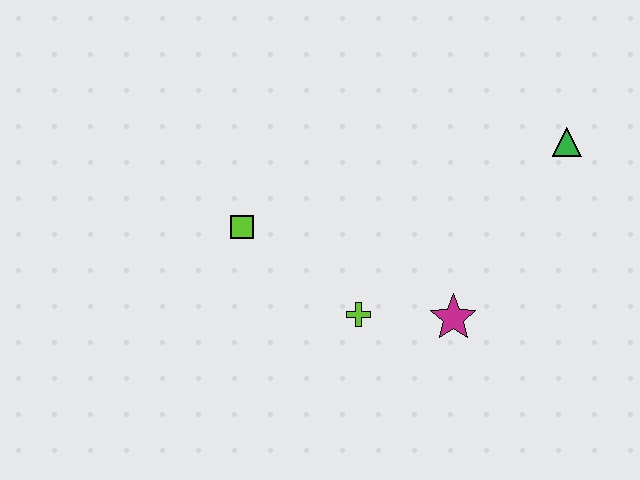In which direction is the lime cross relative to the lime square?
The lime cross is to the right of the lime square.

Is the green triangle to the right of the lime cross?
Yes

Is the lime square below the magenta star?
No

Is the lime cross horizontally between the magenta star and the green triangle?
No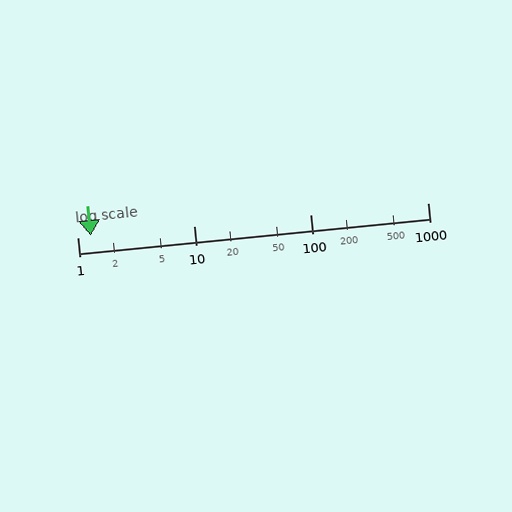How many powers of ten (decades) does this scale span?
The scale spans 3 decades, from 1 to 1000.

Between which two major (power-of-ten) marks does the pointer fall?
The pointer is between 1 and 10.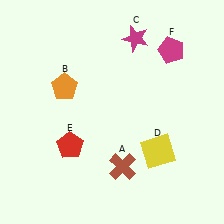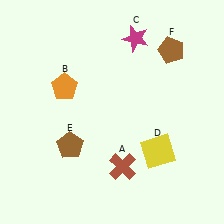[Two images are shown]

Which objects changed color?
E changed from red to brown. F changed from magenta to brown.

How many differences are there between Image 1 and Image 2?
There are 2 differences between the two images.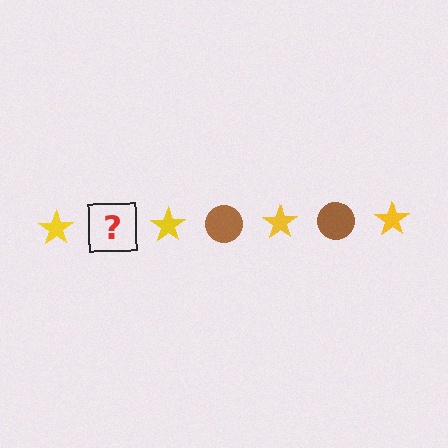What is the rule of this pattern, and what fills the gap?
The rule is that the pattern alternates between yellow star and brown circle. The gap should be filled with a brown circle.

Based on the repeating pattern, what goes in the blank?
The blank should be a brown circle.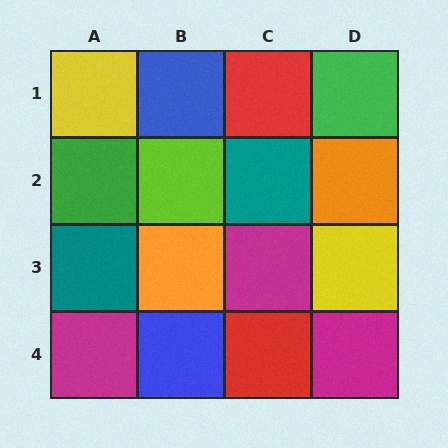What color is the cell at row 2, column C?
Teal.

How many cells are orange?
2 cells are orange.